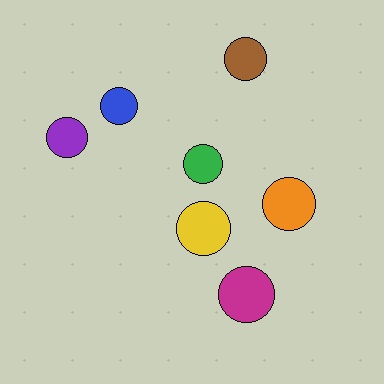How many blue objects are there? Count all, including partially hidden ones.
There is 1 blue object.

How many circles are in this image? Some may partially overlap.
There are 7 circles.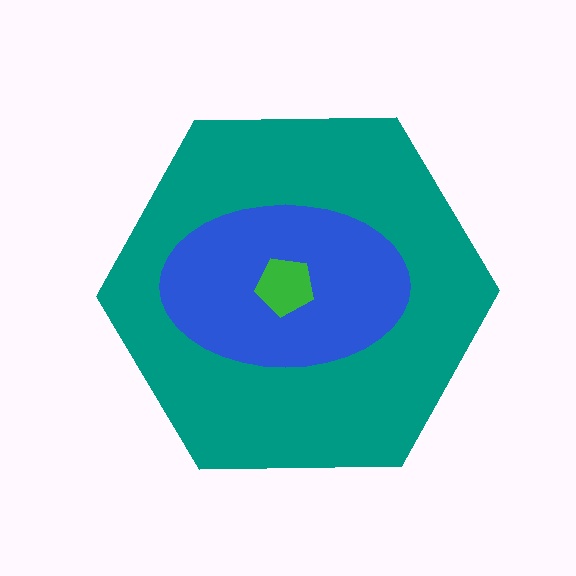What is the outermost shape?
The teal hexagon.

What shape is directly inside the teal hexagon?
The blue ellipse.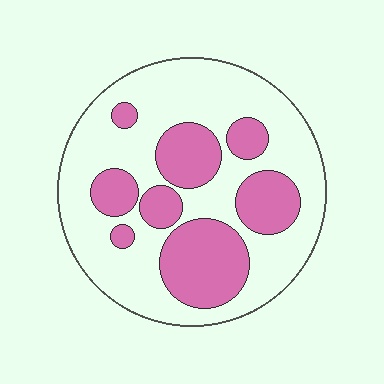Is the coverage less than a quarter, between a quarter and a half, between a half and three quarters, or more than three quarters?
Between a quarter and a half.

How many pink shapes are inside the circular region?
8.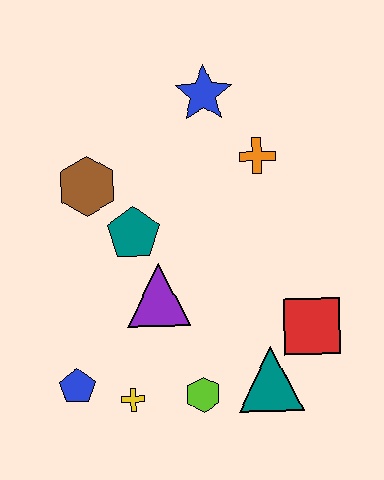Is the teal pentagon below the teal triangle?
No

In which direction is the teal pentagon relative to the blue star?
The teal pentagon is below the blue star.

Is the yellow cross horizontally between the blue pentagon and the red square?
Yes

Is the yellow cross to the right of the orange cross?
No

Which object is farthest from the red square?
The brown hexagon is farthest from the red square.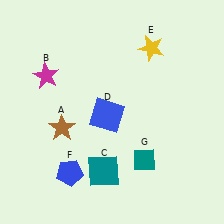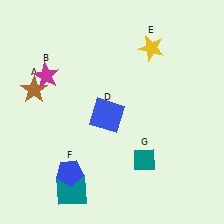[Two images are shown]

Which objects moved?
The objects that moved are: the brown star (A), the teal square (C).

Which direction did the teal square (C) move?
The teal square (C) moved left.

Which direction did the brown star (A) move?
The brown star (A) moved up.